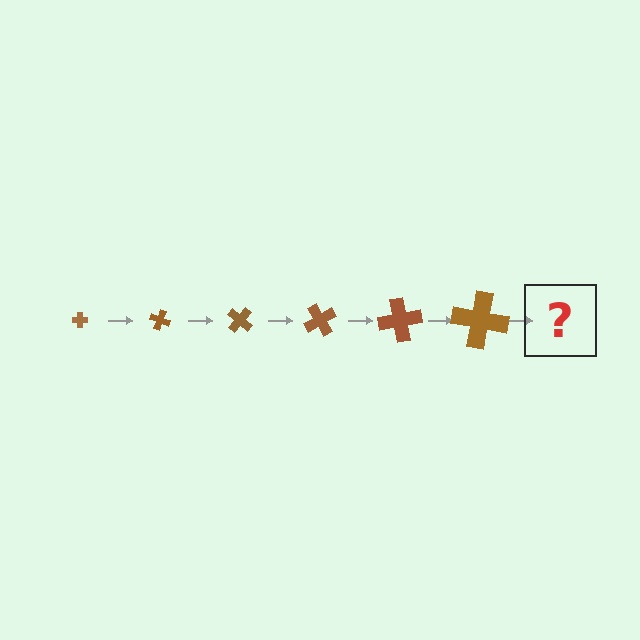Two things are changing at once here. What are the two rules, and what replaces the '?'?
The two rules are that the cross grows larger each step and it rotates 20 degrees each step. The '?' should be a cross, larger than the previous one and rotated 120 degrees from the start.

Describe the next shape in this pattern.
It should be a cross, larger than the previous one and rotated 120 degrees from the start.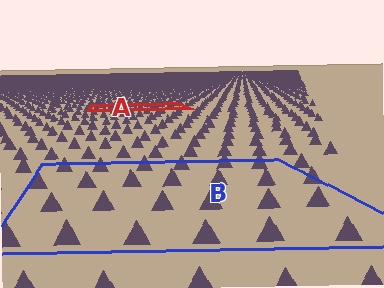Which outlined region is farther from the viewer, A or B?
Region A is farther from the viewer — the texture elements inside it appear smaller and more densely packed.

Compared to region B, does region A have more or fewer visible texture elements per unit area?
Region A has more texture elements per unit area — they are packed more densely because it is farther away.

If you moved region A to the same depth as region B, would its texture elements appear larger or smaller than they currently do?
They would appear larger. At a closer depth, the same texture elements are projected at a bigger on-screen size.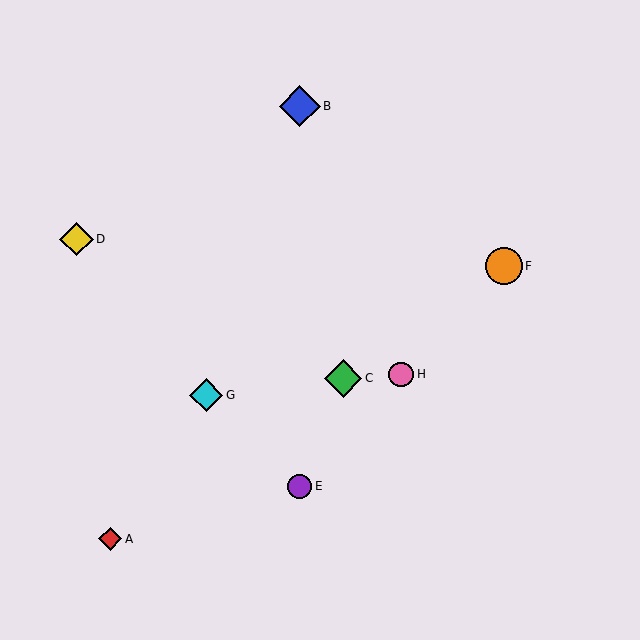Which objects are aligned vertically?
Objects B, E are aligned vertically.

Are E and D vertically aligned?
No, E is at x≈300 and D is at x≈77.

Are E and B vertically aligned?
Yes, both are at x≈300.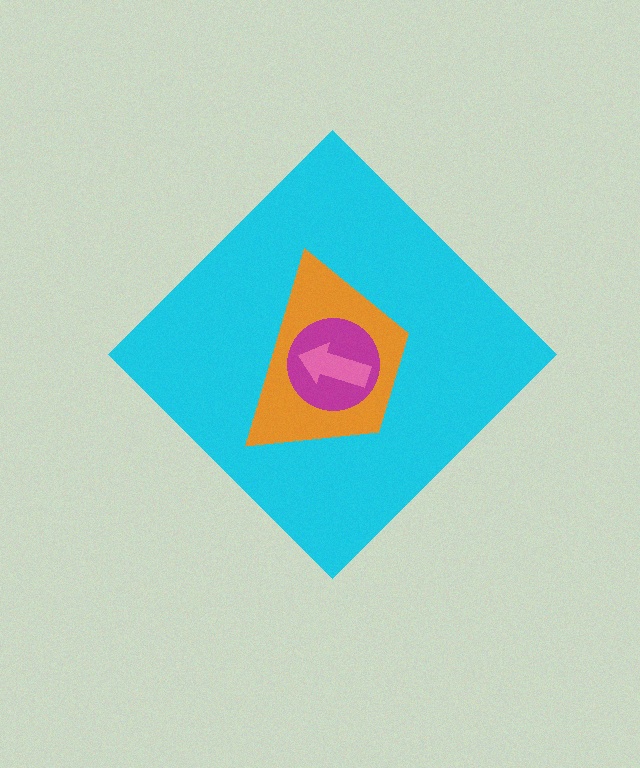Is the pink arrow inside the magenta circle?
Yes.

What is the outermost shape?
The cyan diamond.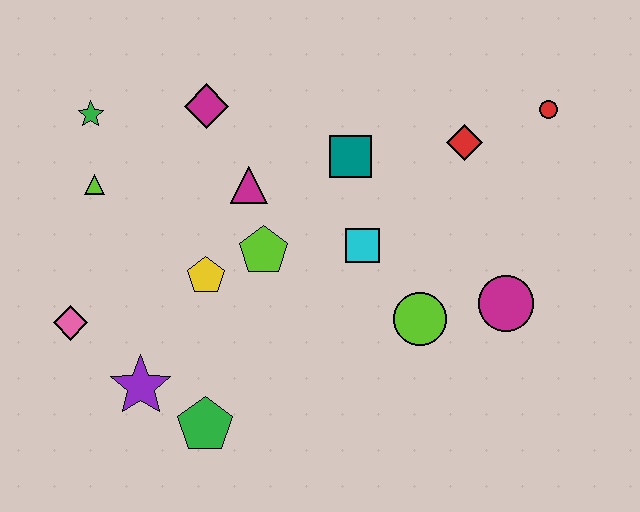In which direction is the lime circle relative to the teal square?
The lime circle is below the teal square.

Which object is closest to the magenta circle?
The lime circle is closest to the magenta circle.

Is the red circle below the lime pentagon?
No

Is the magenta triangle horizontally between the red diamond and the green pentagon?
Yes